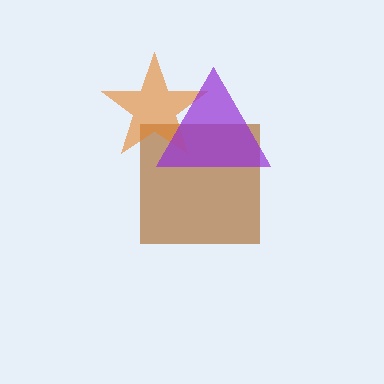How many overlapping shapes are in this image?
There are 3 overlapping shapes in the image.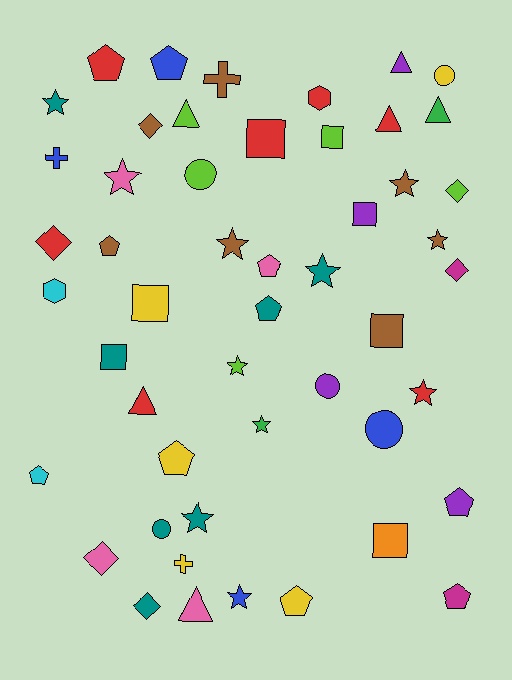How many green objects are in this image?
There are 2 green objects.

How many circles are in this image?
There are 5 circles.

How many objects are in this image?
There are 50 objects.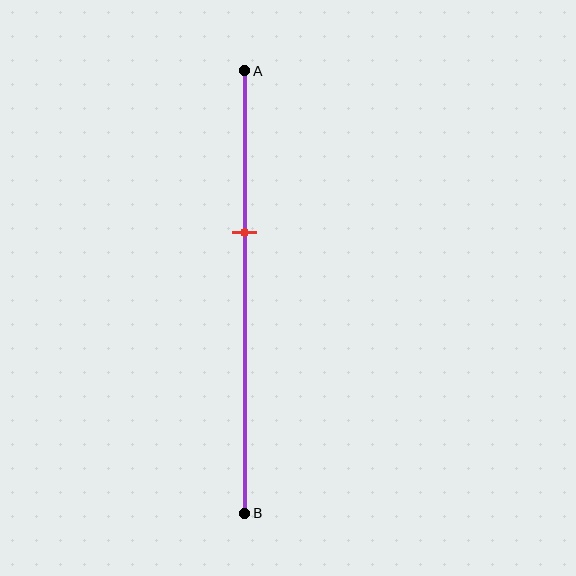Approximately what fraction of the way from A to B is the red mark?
The red mark is approximately 35% of the way from A to B.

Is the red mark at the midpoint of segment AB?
No, the mark is at about 35% from A, not at the 50% midpoint.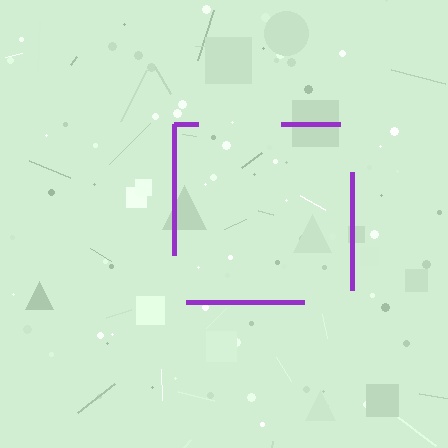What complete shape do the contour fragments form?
The contour fragments form a square.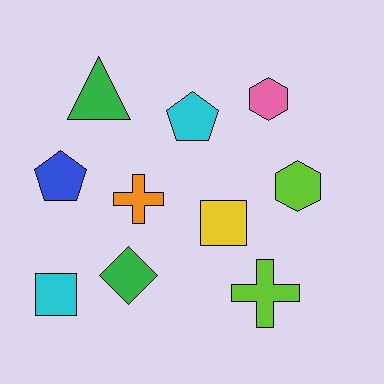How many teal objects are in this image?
There are no teal objects.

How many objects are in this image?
There are 10 objects.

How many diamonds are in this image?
There is 1 diamond.